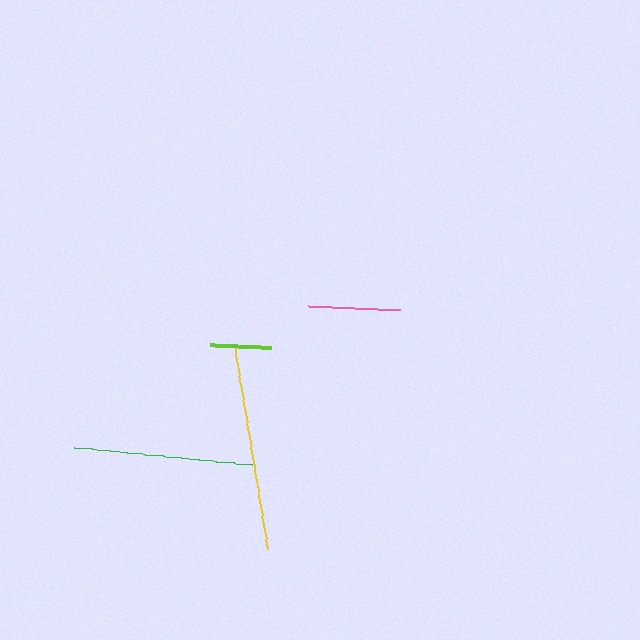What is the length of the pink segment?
The pink segment is approximately 93 pixels long.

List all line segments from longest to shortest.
From longest to shortest: yellow, green, pink, lime.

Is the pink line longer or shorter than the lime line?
The pink line is longer than the lime line.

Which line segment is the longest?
The yellow line is the longest at approximately 206 pixels.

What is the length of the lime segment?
The lime segment is approximately 60 pixels long.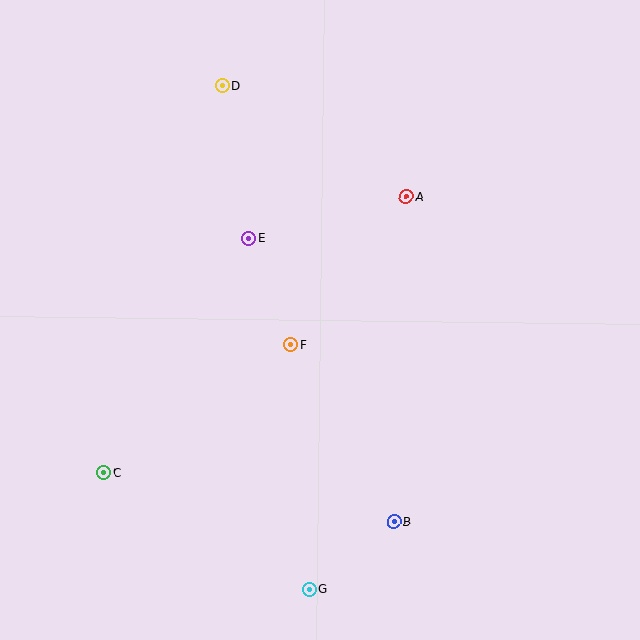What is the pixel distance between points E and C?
The distance between E and C is 275 pixels.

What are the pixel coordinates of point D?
Point D is at (222, 85).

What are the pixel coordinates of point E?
Point E is at (249, 239).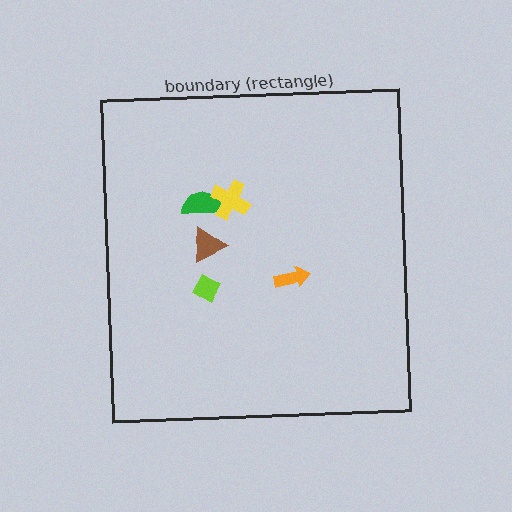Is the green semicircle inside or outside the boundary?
Inside.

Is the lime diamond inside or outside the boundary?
Inside.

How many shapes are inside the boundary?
5 inside, 0 outside.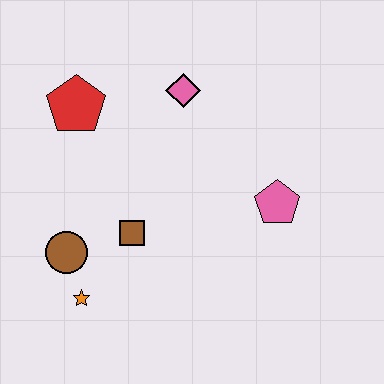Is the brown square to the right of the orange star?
Yes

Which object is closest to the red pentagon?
The pink diamond is closest to the red pentagon.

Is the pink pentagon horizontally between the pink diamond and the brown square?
No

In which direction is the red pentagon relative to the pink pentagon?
The red pentagon is to the left of the pink pentagon.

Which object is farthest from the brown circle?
The pink pentagon is farthest from the brown circle.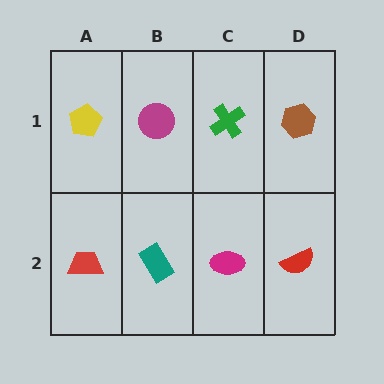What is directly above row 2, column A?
A yellow pentagon.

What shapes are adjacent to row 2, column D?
A brown hexagon (row 1, column D), a magenta ellipse (row 2, column C).